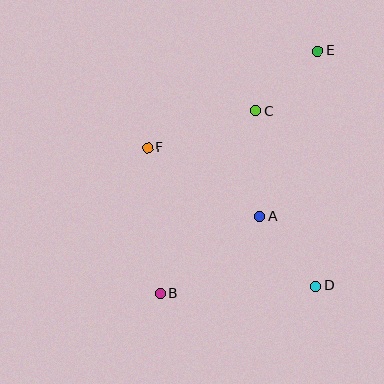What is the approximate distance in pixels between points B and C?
The distance between B and C is approximately 206 pixels.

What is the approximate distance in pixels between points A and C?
The distance between A and C is approximately 106 pixels.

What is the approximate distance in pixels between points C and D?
The distance between C and D is approximately 185 pixels.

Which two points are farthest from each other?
Points B and E are farthest from each other.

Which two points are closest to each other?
Points C and E are closest to each other.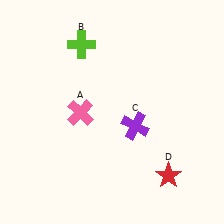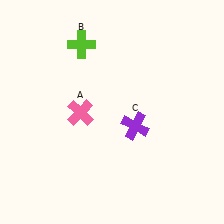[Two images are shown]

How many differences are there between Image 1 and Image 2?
There is 1 difference between the two images.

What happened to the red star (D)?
The red star (D) was removed in Image 2. It was in the bottom-right area of Image 1.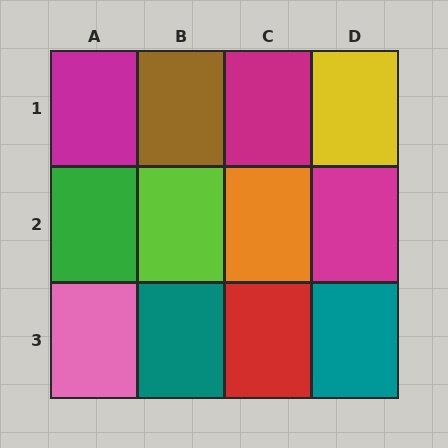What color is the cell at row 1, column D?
Yellow.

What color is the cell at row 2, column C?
Orange.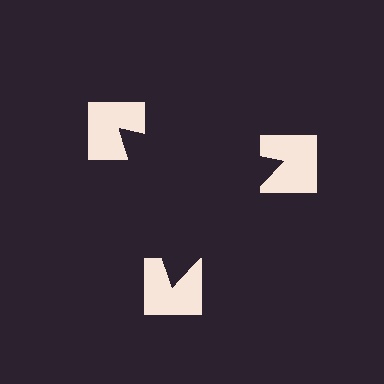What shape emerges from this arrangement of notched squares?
An illusory triangle — its edges are inferred from the aligned wedge cuts in the notched squares, not physically drawn.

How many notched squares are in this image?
There are 3 — one at each vertex of the illusory triangle.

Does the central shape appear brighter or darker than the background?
It typically appears slightly darker than the background, even though no actual brightness change is drawn.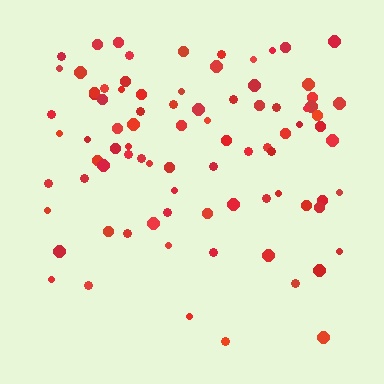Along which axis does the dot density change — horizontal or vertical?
Vertical.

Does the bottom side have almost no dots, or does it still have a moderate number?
Still a moderate number, just noticeably fewer than the top.